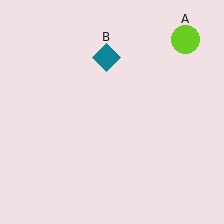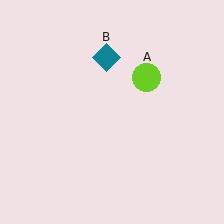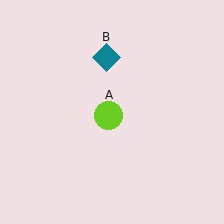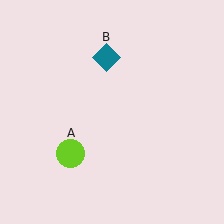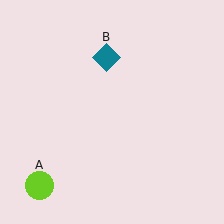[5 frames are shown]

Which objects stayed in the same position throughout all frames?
Teal diamond (object B) remained stationary.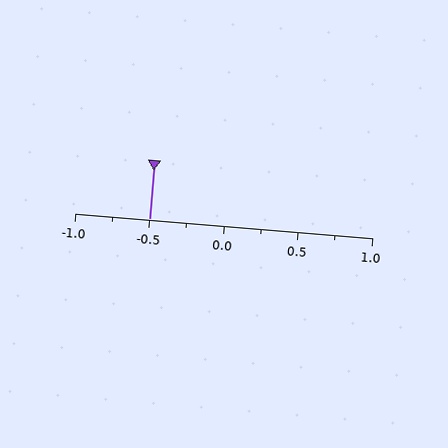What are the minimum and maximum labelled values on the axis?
The axis runs from -1.0 to 1.0.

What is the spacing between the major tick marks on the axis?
The major ticks are spaced 0.5 apart.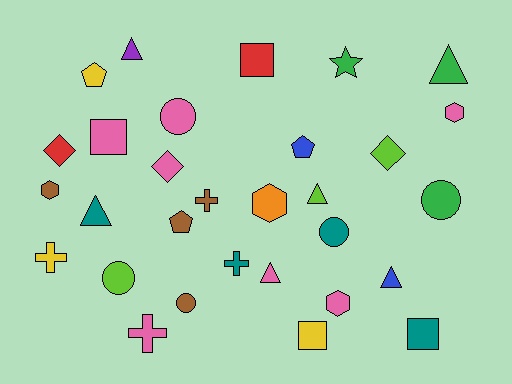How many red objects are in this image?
There are 2 red objects.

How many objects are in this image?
There are 30 objects.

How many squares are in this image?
There are 4 squares.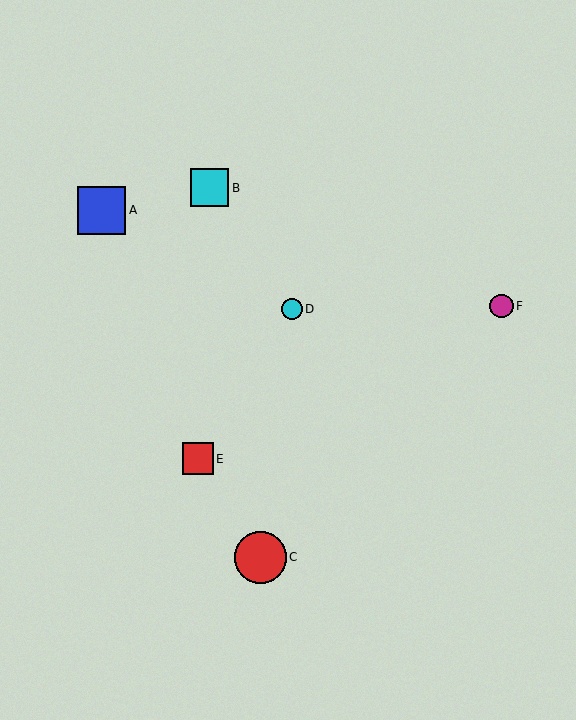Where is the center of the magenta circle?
The center of the magenta circle is at (501, 306).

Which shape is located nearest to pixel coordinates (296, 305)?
The cyan circle (labeled D) at (292, 309) is nearest to that location.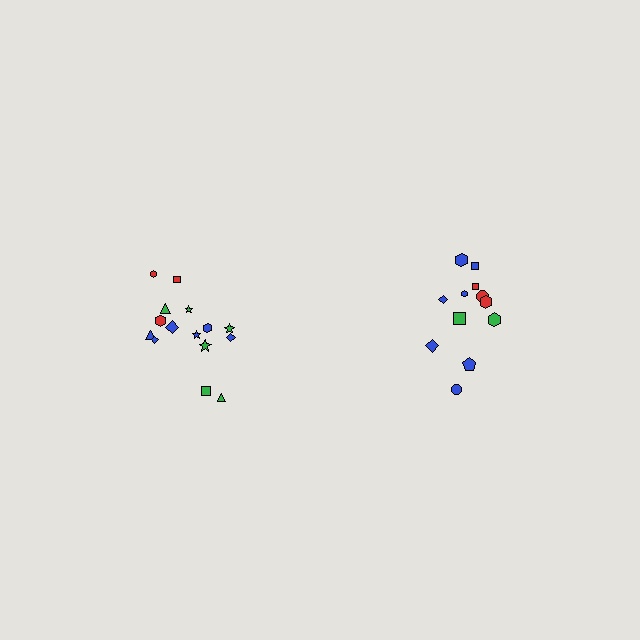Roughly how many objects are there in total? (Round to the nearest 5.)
Roughly 25 objects in total.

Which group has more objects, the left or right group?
The left group.